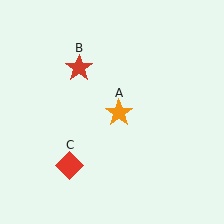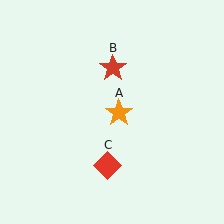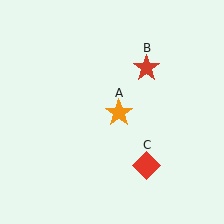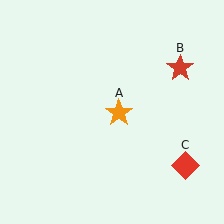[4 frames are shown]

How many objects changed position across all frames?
2 objects changed position: red star (object B), red diamond (object C).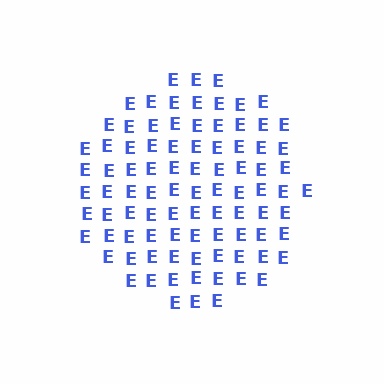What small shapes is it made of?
It is made of small letter E's.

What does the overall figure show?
The overall figure shows a circle.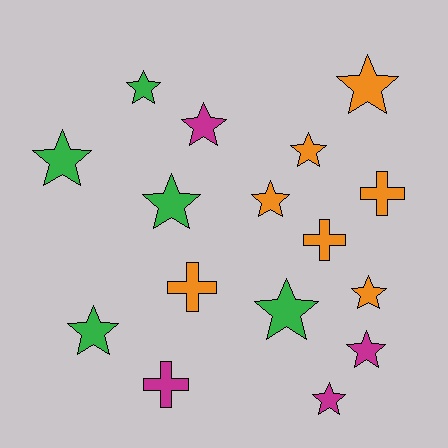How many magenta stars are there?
There are 3 magenta stars.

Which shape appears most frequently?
Star, with 12 objects.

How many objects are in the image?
There are 16 objects.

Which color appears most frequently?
Orange, with 7 objects.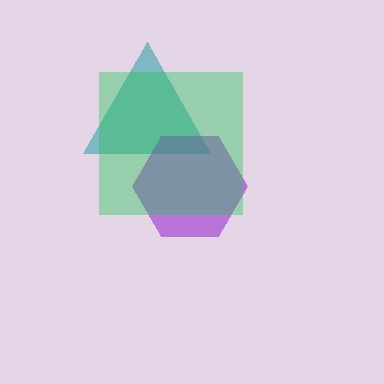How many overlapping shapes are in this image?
There are 3 overlapping shapes in the image.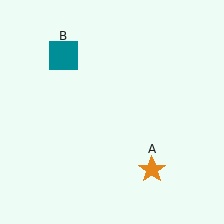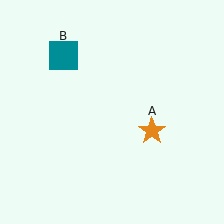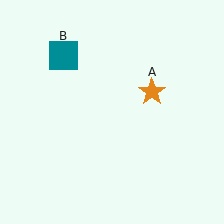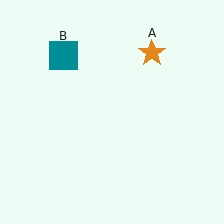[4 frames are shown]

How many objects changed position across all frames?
1 object changed position: orange star (object A).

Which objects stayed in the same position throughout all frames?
Teal square (object B) remained stationary.